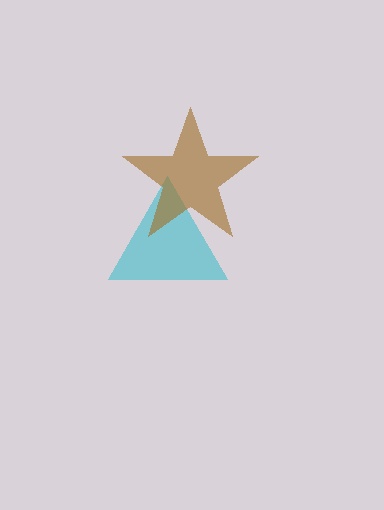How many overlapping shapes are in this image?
There are 2 overlapping shapes in the image.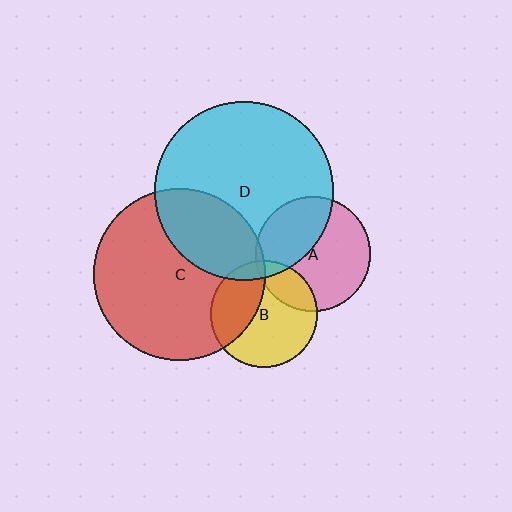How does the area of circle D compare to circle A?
Approximately 2.4 times.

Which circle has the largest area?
Circle D (cyan).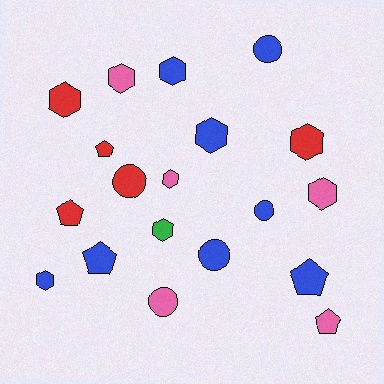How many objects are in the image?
There are 19 objects.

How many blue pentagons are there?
There are 2 blue pentagons.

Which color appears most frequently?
Blue, with 8 objects.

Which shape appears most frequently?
Hexagon, with 9 objects.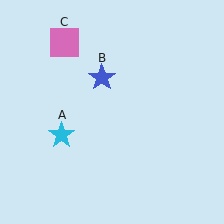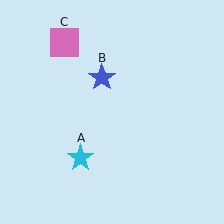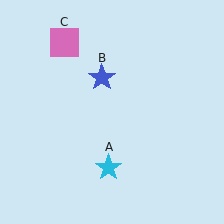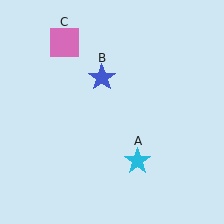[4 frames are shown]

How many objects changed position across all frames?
1 object changed position: cyan star (object A).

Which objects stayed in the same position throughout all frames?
Blue star (object B) and pink square (object C) remained stationary.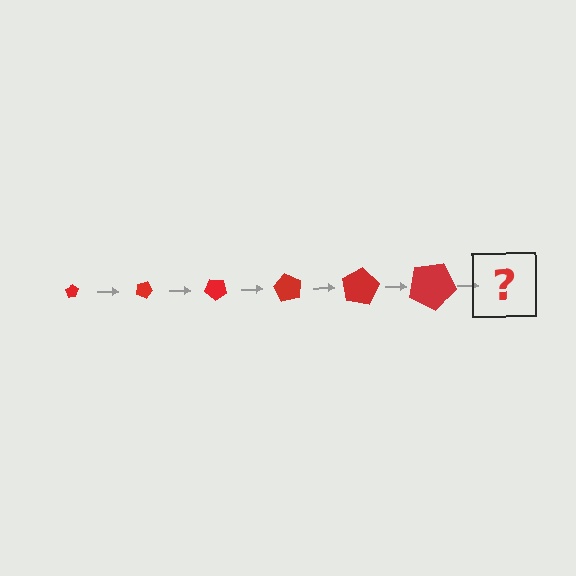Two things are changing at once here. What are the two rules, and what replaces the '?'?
The two rules are that the pentagon grows larger each step and it rotates 20 degrees each step. The '?' should be a pentagon, larger than the previous one and rotated 120 degrees from the start.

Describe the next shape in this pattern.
It should be a pentagon, larger than the previous one and rotated 120 degrees from the start.